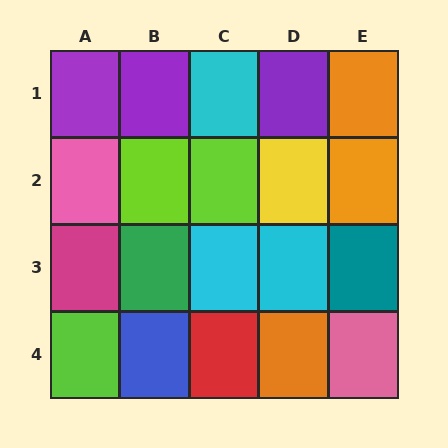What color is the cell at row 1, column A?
Purple.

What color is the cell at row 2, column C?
Lime.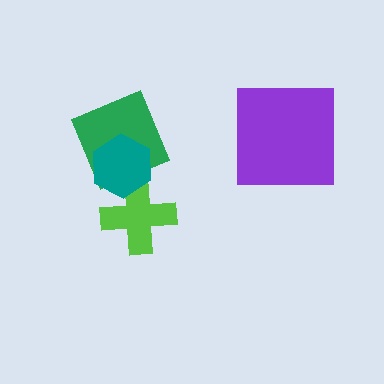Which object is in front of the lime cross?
The teal hexagon is in front of the lime cross.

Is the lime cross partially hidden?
Yes, it is partially covered by another shape.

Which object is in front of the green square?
The teal hexagon is in front of the green square.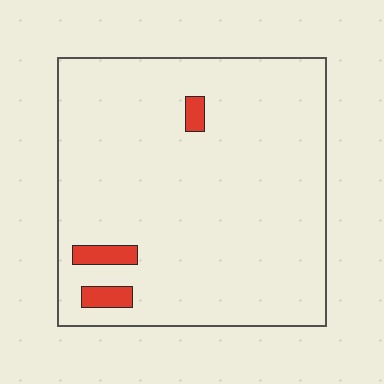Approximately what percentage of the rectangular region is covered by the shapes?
Approximately 5%.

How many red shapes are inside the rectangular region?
3.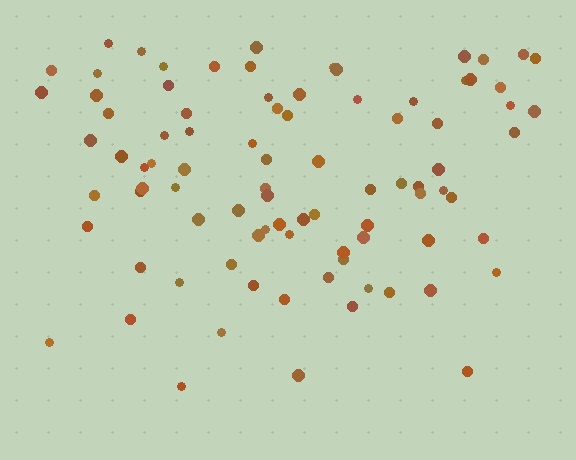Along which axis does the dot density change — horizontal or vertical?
Vertical.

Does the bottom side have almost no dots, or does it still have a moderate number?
Still a moderate number, just noticeably fewer than the top.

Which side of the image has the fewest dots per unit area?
The bottom.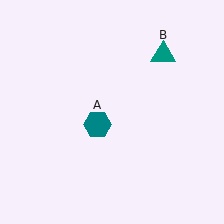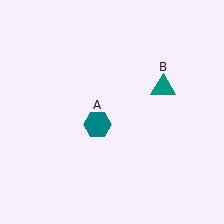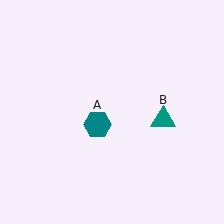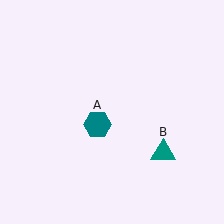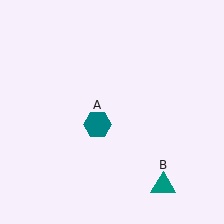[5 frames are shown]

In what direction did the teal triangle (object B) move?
The teal triangle (object B) moved down.